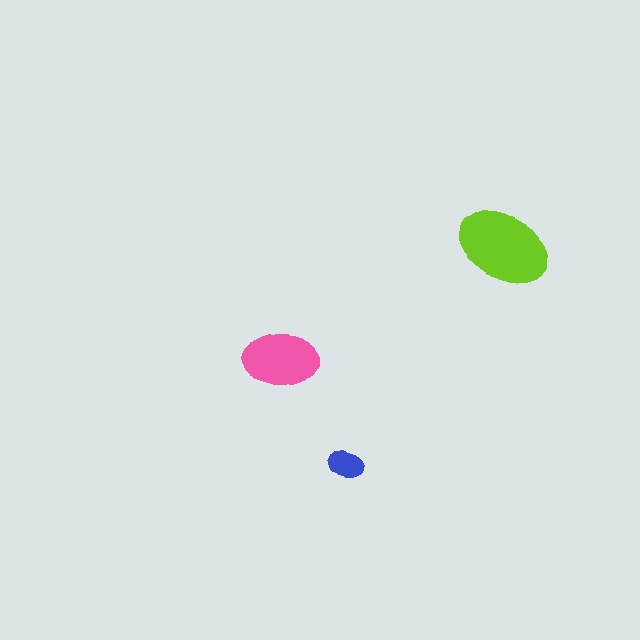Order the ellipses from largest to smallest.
the lime one, the pink one, the blue one.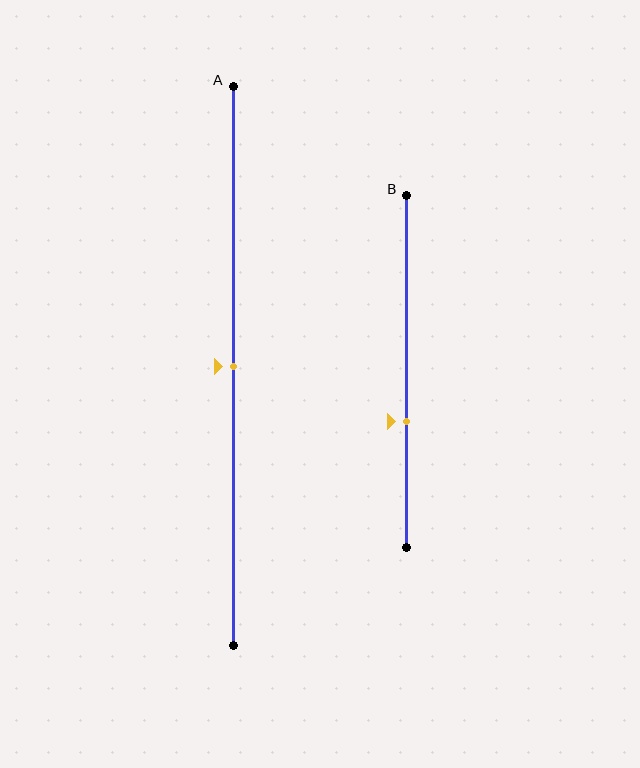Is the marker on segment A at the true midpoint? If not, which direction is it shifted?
Yes, the marker on segment A is at the true midpoint.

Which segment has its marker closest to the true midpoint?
Segment A has its marker closest to the true midpoint.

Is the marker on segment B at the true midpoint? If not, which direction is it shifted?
No, the marker on segment B is shifted downward by about 14% of the segment length.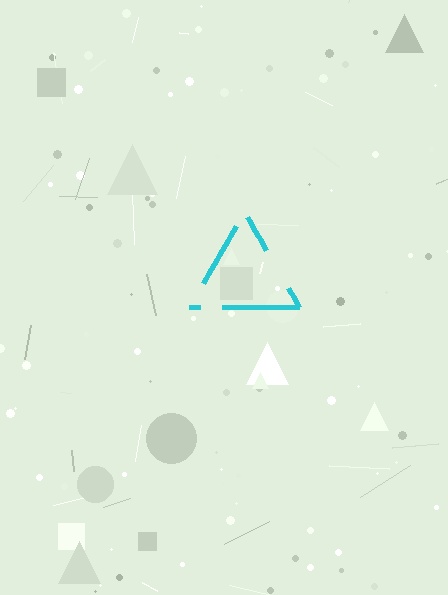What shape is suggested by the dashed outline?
The dashed outline suggests a triangle.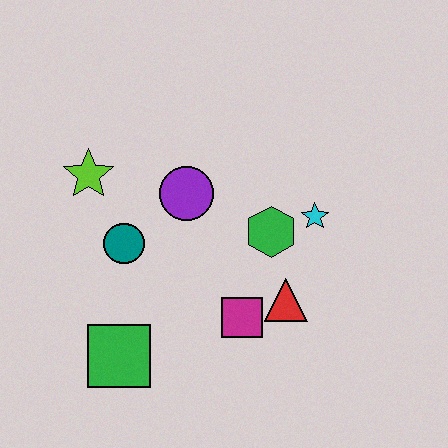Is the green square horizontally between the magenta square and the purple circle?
No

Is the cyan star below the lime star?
Yes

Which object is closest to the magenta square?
The red triangle is closest to the magenta square.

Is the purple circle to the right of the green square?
Yes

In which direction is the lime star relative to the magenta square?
The lime star is to the left of the magenta square.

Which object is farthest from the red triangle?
The lime star is farthest from the red triangle.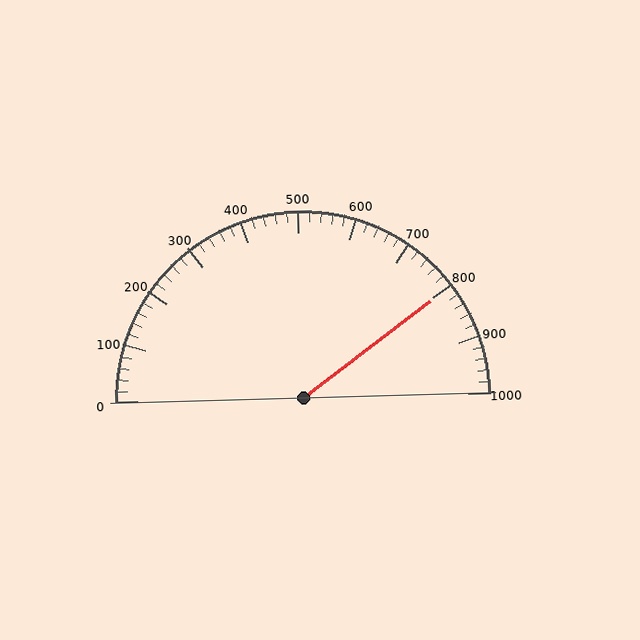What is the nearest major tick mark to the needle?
The nearest major tick mark is 800.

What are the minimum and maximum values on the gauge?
The gauge ranges from 0 to 1000.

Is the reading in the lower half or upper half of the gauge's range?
The reading is in the upper half of the range (0 to 1000).